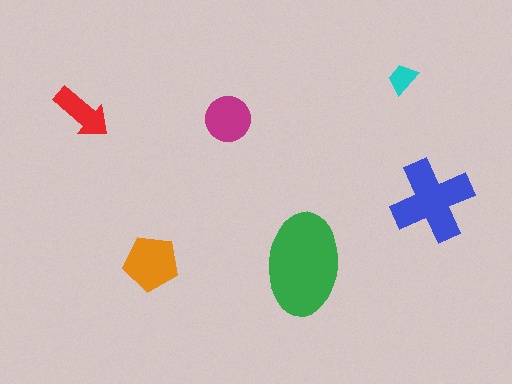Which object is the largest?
The green ellipse.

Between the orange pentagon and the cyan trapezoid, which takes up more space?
The orange pentagon.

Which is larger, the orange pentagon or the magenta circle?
The orange pentagon.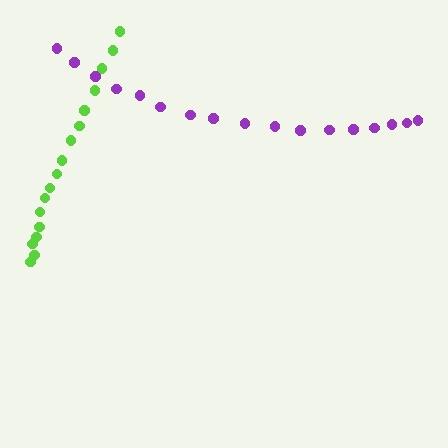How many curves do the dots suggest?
There are 2 distinct paths.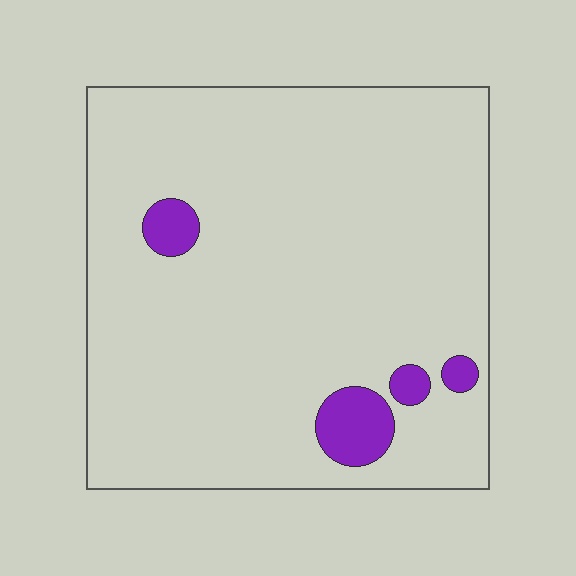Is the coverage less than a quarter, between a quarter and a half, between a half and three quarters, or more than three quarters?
Less than a quarter.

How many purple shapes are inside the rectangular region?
4.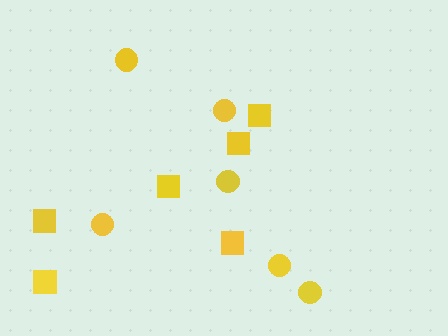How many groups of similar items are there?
There are 2 groups: one group of squares (6) and one group of circles (6).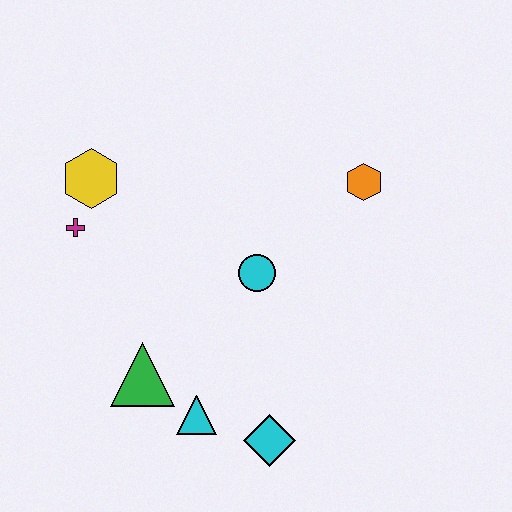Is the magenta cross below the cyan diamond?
No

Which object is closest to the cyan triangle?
The green triangle is closest to the cyan triangle.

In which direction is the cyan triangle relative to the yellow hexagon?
The cyan triangle is below the yellow hexagon.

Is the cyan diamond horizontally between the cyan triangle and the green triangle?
No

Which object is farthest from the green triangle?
The orange hexagon is farthest from the green triangle.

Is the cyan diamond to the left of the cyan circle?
No